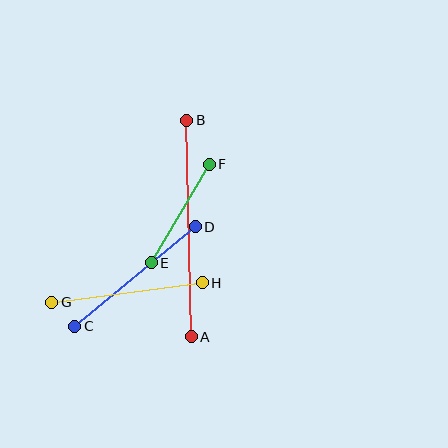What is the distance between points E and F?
The distance is approximately 114 pixels.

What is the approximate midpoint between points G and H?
The midpoint is at approximately (127, 293) pixels.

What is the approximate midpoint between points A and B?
The midpoint is at approximately (189, 228) pixels.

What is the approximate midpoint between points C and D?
The midpoint is at approximately (135, 277) pixels.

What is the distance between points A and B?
The distance is approximately 217 pixels.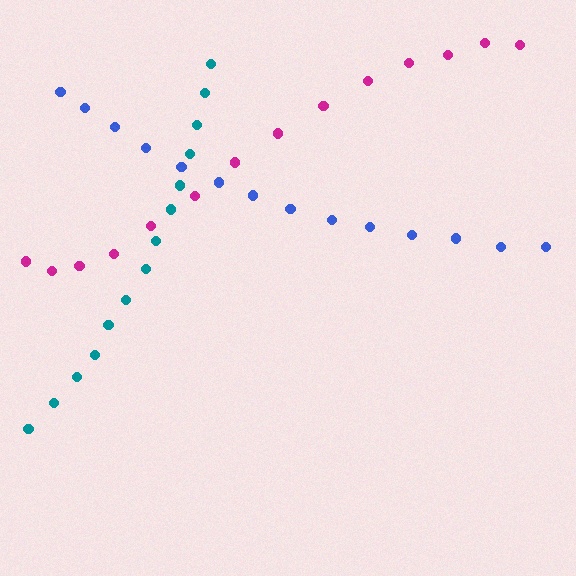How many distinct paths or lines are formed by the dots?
There are 3 distinct paths.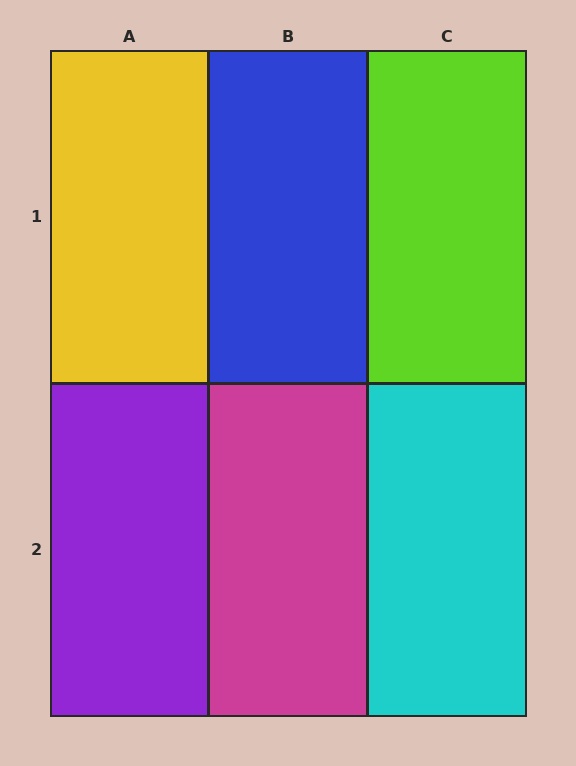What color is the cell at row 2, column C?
Cyan.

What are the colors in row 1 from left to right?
Yellow, blue, lime.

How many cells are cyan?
1 cell is cyan.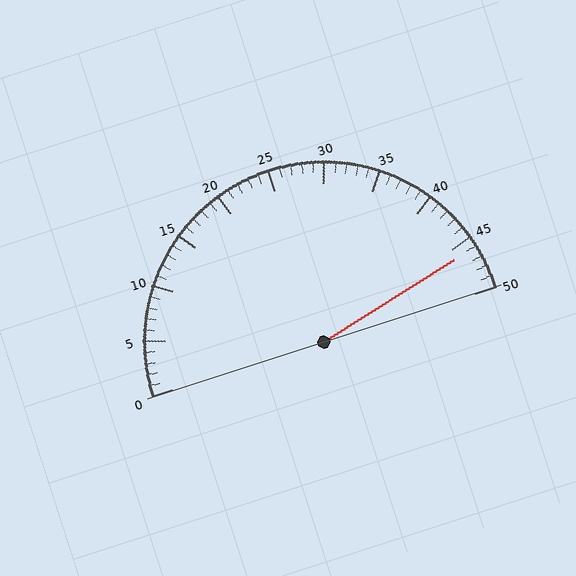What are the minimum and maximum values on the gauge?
The gauge ranges from 0 to 50.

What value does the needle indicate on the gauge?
The needle indicates approximately 46.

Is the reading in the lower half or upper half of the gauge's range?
The reading is in the upper half of the range (0 to 50).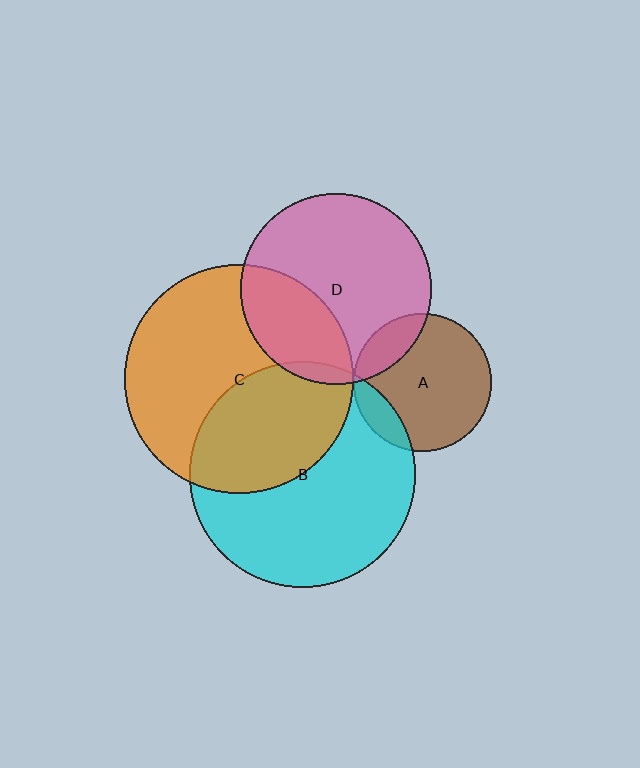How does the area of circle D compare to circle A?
Approximately 1.9 times.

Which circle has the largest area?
Circle C (orange).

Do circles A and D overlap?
Yes.